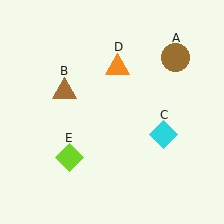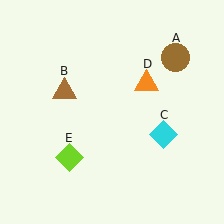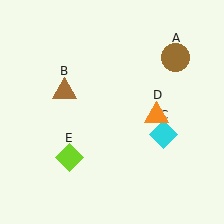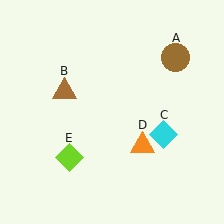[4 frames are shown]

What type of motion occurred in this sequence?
The orange triangle (object D) rotated clockwise around the center of the scene.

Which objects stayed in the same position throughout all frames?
Brown circle (object A) and brown triangle (object B) and cyan diamond (object C) and lime diamond (object E) remained stationary.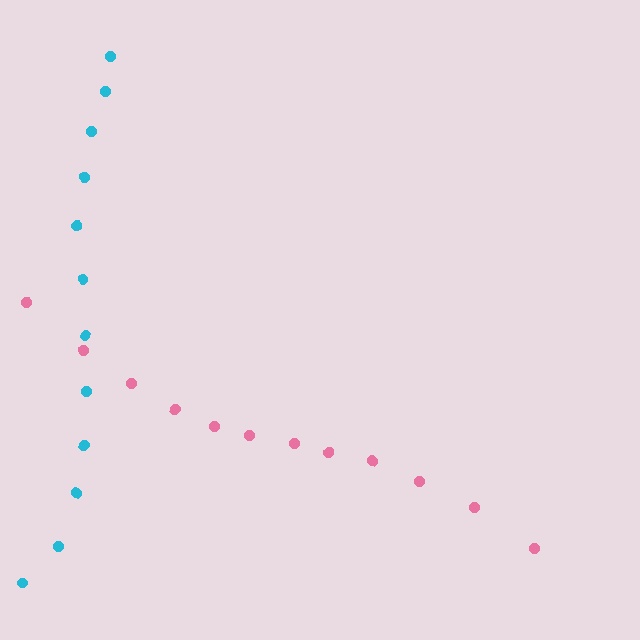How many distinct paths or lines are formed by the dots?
There are 2 distinct paths.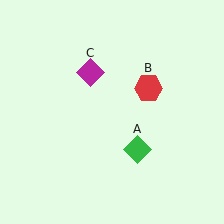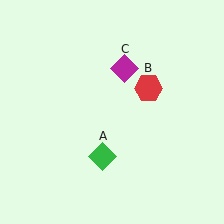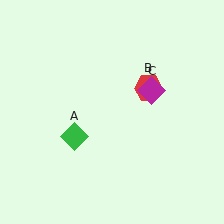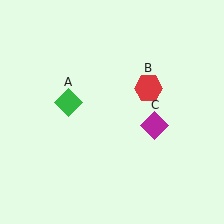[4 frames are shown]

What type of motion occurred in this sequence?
The green diamond (object A), magenta diamond (object C) rotated clockwise around the center of the scene.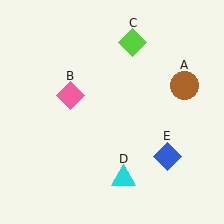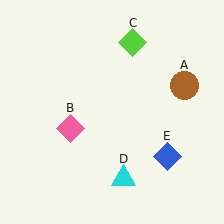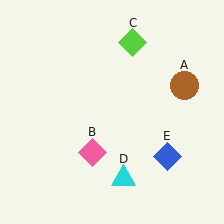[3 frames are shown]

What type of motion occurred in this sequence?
The pink diamond (object B) rotated counterclockwise around the center of the scene.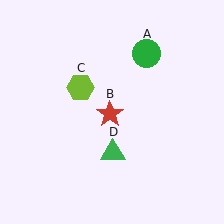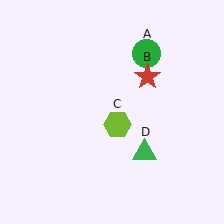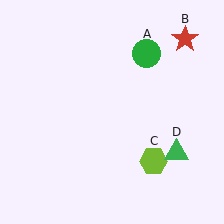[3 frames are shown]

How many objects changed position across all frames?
3 objects changed position: red star (object B), lime hexagon (object C), green triangle (object D).